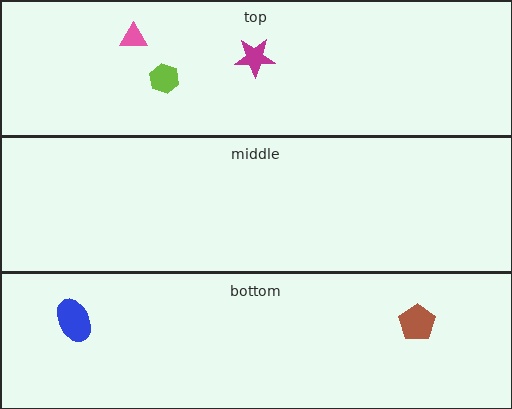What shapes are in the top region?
The lime hexagon, the magenta star, the pink triangle.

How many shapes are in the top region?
3.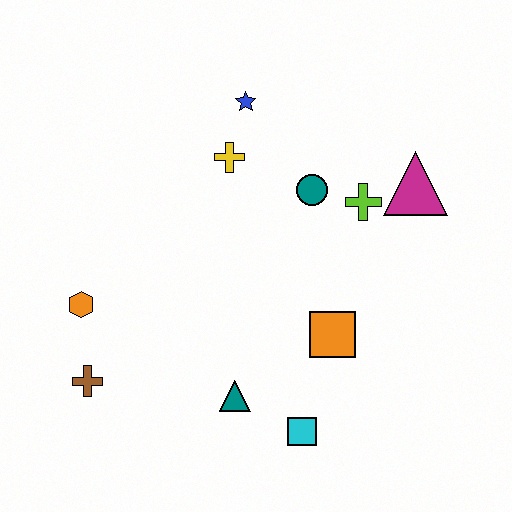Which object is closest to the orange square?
The cyan square is closest to the orange square.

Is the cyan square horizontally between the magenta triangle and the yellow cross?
Yes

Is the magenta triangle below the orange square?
No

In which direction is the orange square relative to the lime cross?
The orange square is below the lime cross.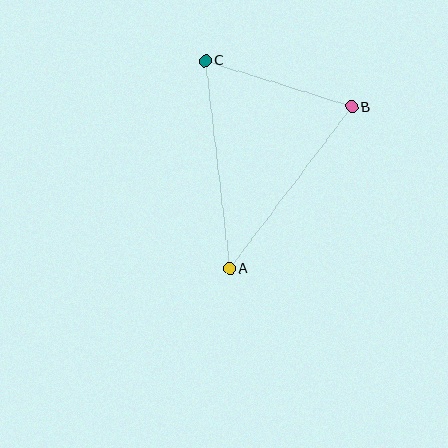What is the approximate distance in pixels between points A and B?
The distance between A and B is approximately 202 pixels.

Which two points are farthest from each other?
Points A and C are farthest from each other.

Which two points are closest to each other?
Points B and C are closest to each other.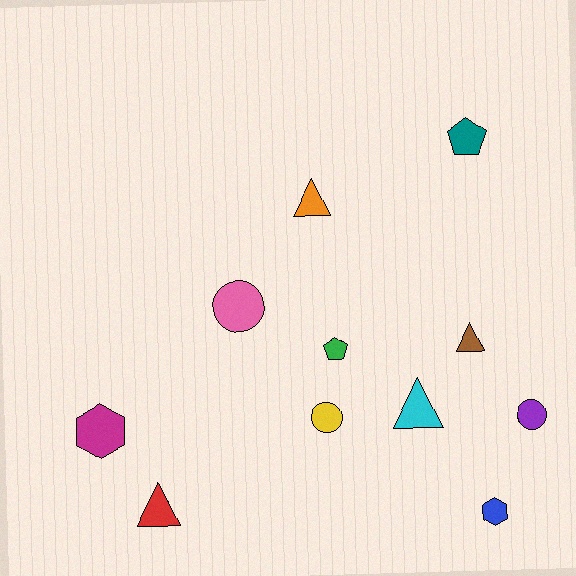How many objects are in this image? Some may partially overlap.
There are 11 objects.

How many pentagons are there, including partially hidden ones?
There are 2 pentagons.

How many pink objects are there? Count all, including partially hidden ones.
There is 1 pink object.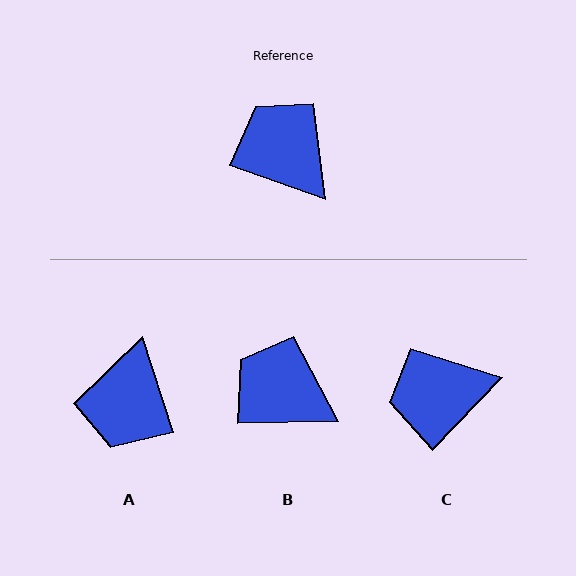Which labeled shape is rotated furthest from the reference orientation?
A, about 127 degrees away.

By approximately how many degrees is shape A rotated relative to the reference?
Approximately 127 degrees counter-clockwise.